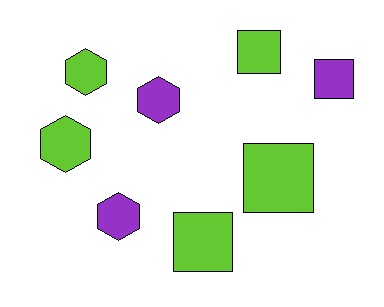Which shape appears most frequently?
Square, with 4 objects.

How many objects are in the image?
There are 8 objects.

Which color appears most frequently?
Lime, with 5 objects.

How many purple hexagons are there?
There are 2 purple hexagons.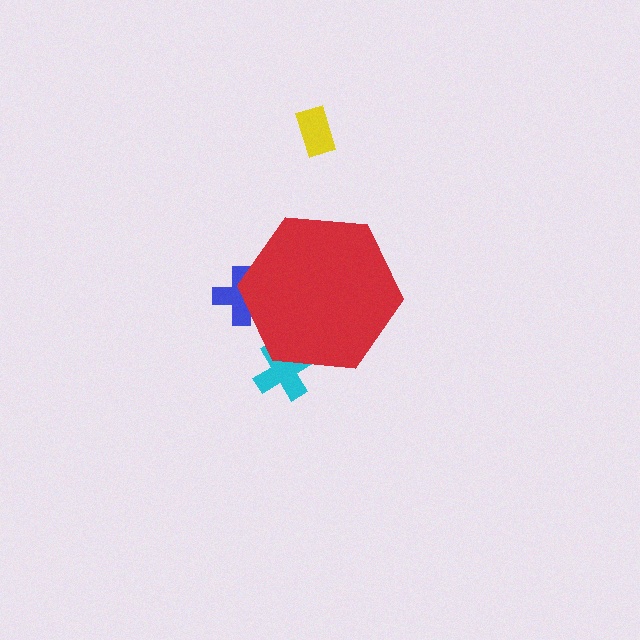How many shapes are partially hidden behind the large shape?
2 shapes are partially hidden.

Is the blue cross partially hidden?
Yes, the blue cross is partially hidden behind the red hexagon.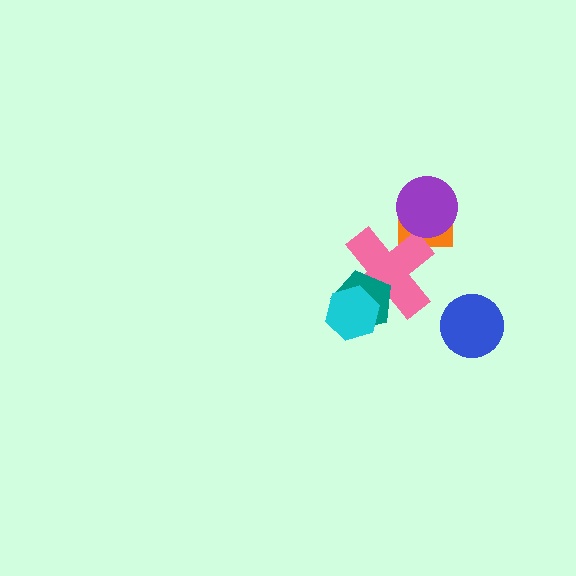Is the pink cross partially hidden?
Yes, it is partially covered by another shape.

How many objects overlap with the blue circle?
0 objects overlap with the blue circle.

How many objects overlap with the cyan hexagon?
2 objects overlap with the cyan hexagon.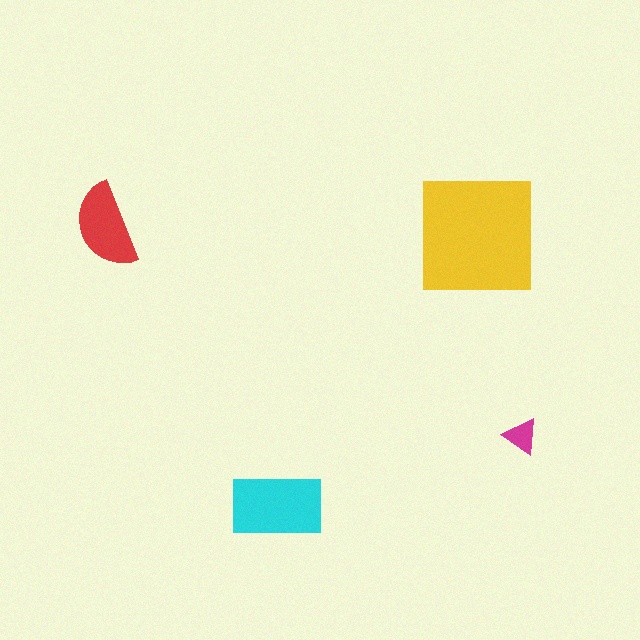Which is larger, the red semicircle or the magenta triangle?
The red semicircle.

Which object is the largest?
The yellow square.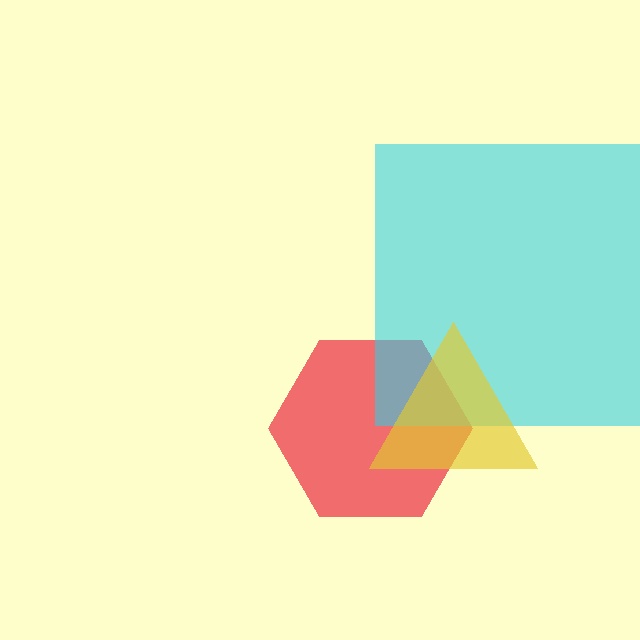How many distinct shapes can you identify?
There are 3 distinct shapes: a red hexagon, a cyan square, a yellow triangle.